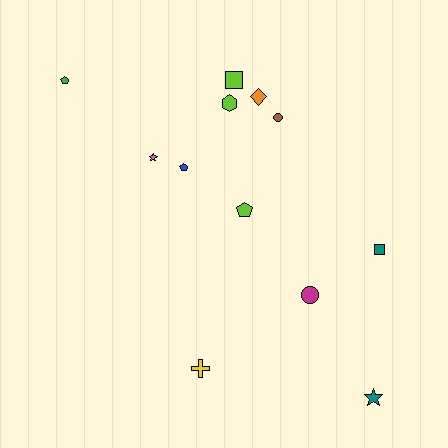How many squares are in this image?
There are 2 squares.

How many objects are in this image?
There are 12 objects.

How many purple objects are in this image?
There are no purple objects.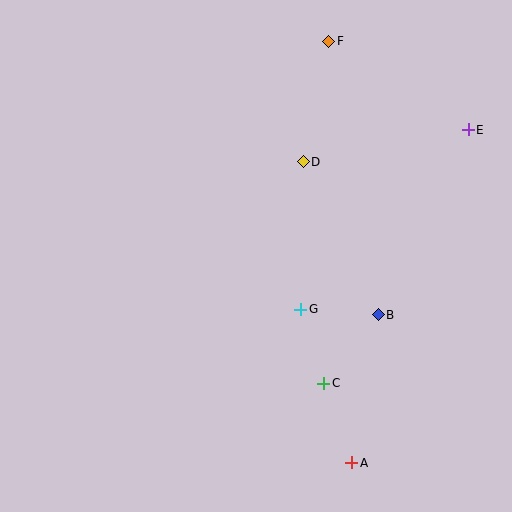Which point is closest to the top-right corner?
Point E is closest to the top-right corner.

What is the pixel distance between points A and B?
The distance between A and B is 150 pixels.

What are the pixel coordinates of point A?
Point A is at (352, 463).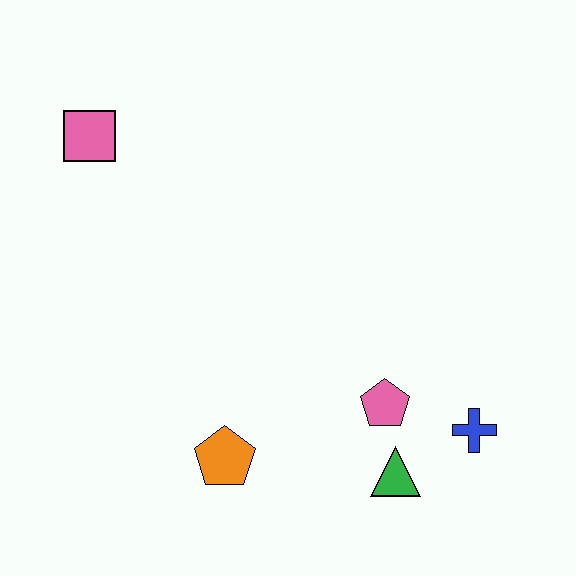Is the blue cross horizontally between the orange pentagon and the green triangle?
No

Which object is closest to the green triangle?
The pink pentagon is closest to the green triangle.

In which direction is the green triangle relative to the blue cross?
The green triangle is to the left of the blue cross.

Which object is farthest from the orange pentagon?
The pink square is farthest from the orange pentagon.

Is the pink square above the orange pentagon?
Yes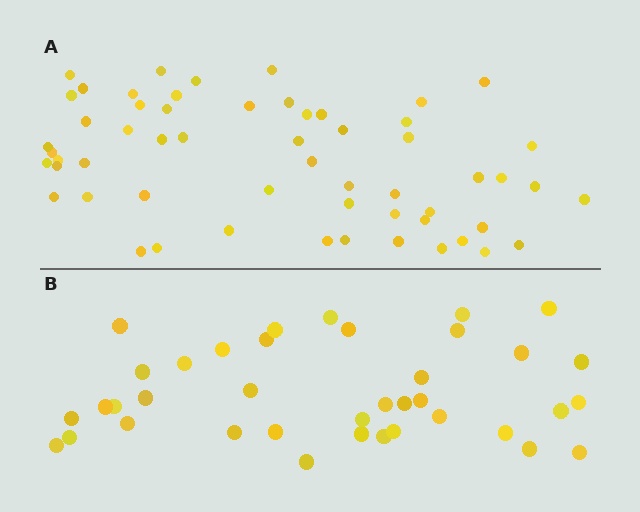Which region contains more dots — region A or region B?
Region A (the top region) has more dots.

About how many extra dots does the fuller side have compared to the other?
Region A has approximately 20 more dots than region B.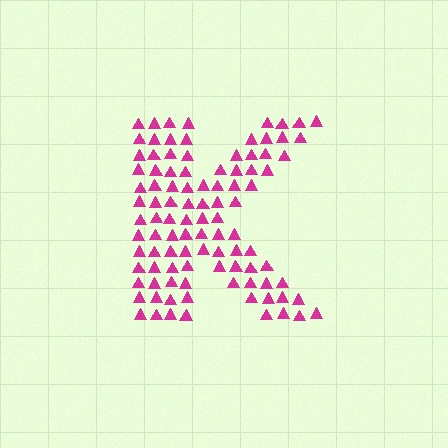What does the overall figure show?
The overall figure shows the letter K.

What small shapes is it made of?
It is made of small triangles.